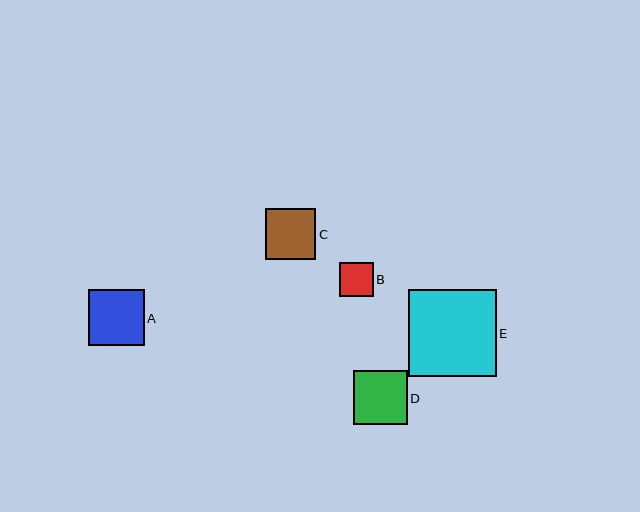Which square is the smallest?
Square B is the smallest with a size of approximately 34 pixels.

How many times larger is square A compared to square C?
Square A is approximately 1.1 times the size of square C.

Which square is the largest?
Square E is the largest with a size of approximately 87 pixels.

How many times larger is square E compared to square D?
Square E is approximately 1.6 times the size of square D.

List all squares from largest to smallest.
From largest to smallest: E, A, D, C, B.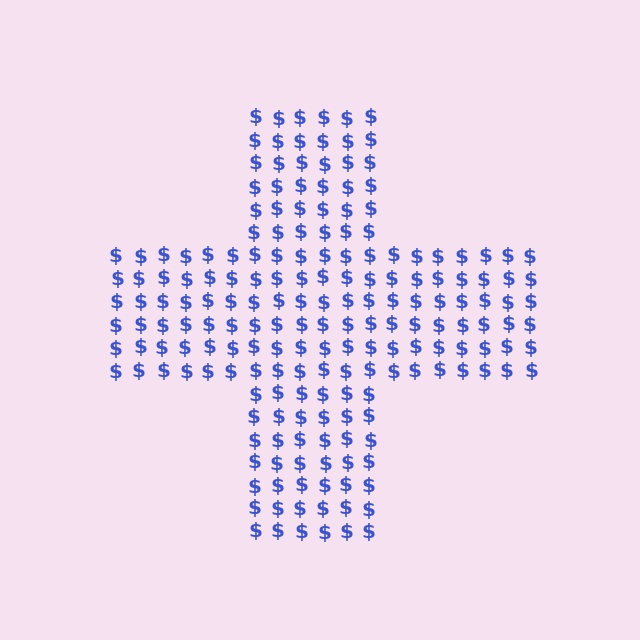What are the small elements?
The small elements are dollar signs.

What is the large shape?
The large shape is a cross.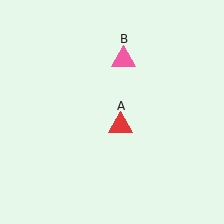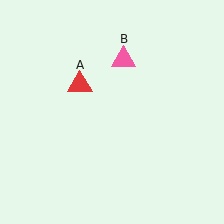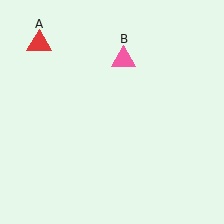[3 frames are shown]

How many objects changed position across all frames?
1 object changed position: red triangle (object A).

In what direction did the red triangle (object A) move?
The red triangle (object A) moved up and to the left.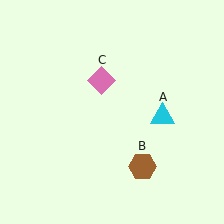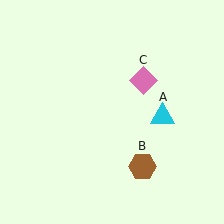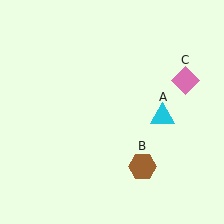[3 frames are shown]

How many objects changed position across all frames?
1 object changed position: pink diamond (object C).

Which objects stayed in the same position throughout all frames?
Cyan triangle (object A) and brown hexagon (object B) remained stationary.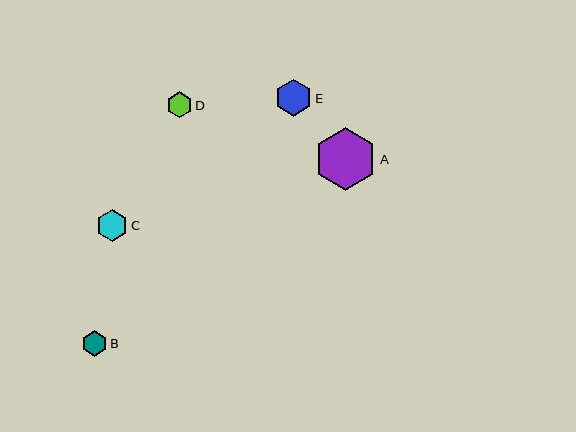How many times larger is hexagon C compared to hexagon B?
Hexagon C is approximately 1.3 times the size of hexagon B.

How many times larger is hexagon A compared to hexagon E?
Hexagon A is approximately 1.7 times the size of hexagon E.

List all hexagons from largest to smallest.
From largest to smallest: A, E, C, D, B.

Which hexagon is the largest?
Hexagon A is the largest with a size of approximately 63 pixels.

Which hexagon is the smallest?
Hexagon B is the smallest with a size of approximately 25 pixels.